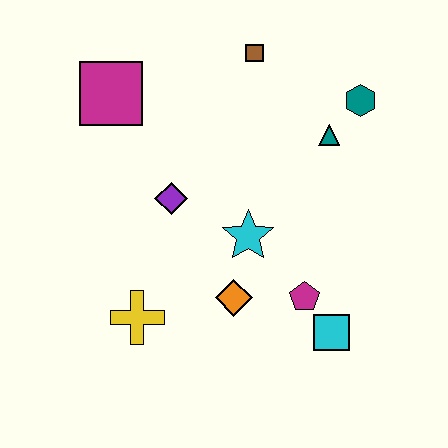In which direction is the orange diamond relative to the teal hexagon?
The orange diamond is below the teal hexagon.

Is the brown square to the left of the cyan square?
Yes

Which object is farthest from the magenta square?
The cyan square is farthest from the magenta square.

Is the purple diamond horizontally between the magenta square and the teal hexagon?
Yes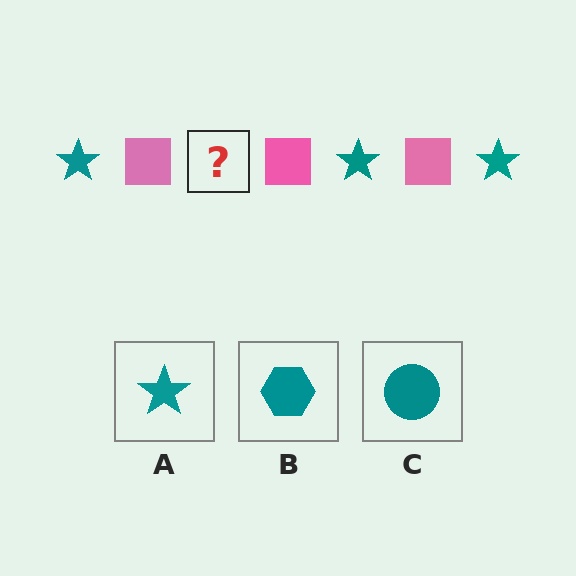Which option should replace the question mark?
Option A.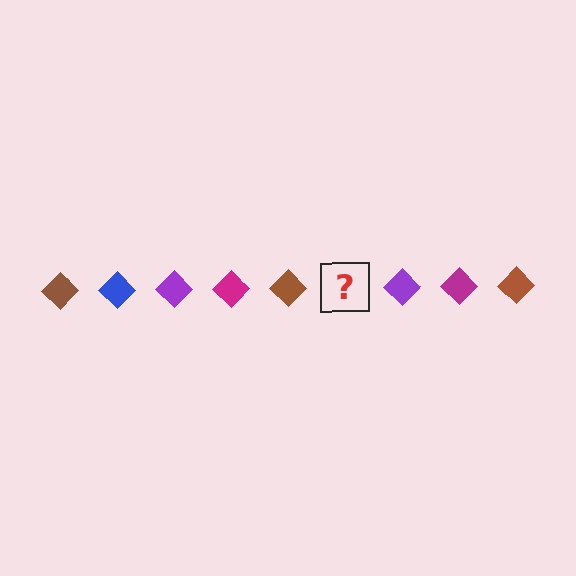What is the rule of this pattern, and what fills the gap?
The rule is that the pattern cycles through brown, blue, purple, magenta diamonds. The gap should be filled with a blue diamond.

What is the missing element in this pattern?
The missing element is a blue diamond.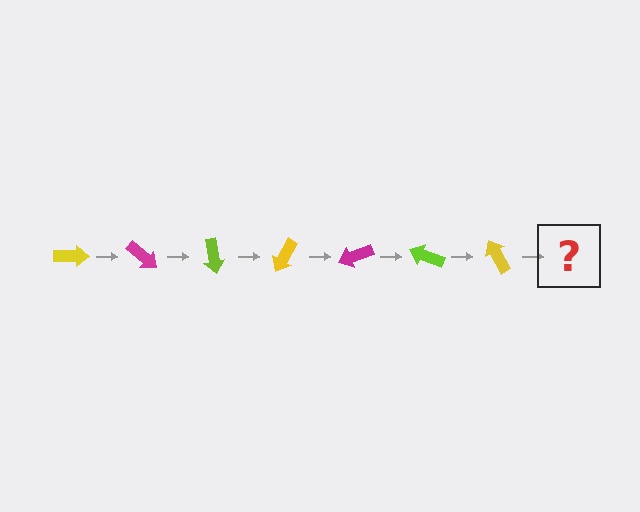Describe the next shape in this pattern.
It should be a magenta arrow, rotated 280 degrees from the start.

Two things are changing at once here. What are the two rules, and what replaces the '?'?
The two rules are that it rotates 40 degrees each step and the color cycles through yellow, magenta, and lime. The '?' should be a magenta arrow, rotated 280 degrees from the start.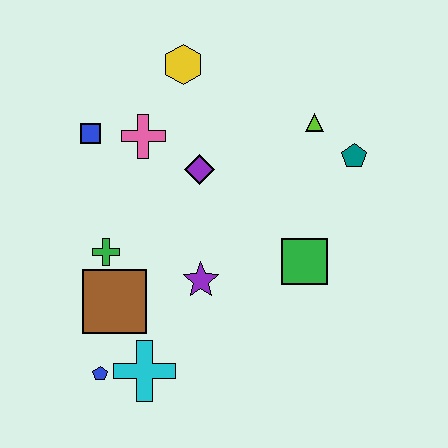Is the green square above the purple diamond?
No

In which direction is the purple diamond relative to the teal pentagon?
The purple diamond is to the left of the teal pentagon.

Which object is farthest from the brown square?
The teal pentagon is farthest from the brown square.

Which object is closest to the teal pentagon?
The lime triangle is closest to the teal pentagon.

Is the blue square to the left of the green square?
Yes